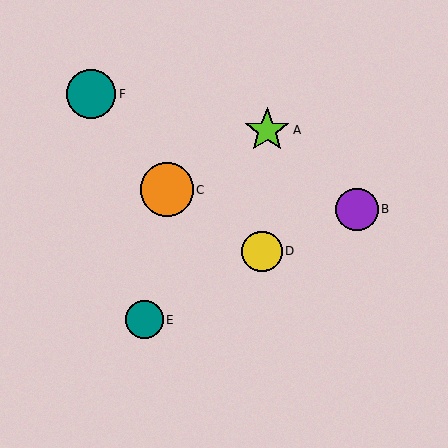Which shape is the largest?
The orange circle (labeled C) is the largest.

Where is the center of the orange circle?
The center of the orange circle is at (167, 190).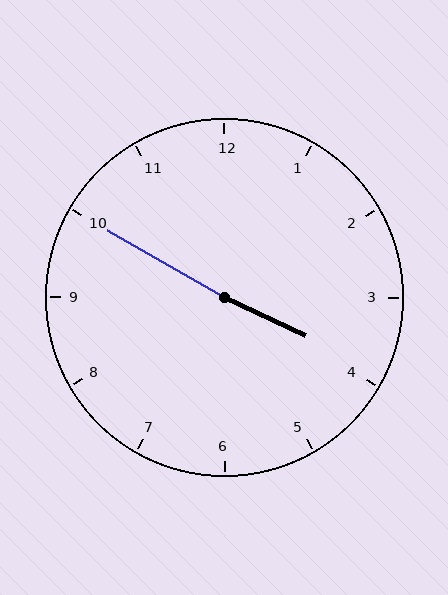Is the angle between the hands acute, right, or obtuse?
It is obtuse.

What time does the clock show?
3:50.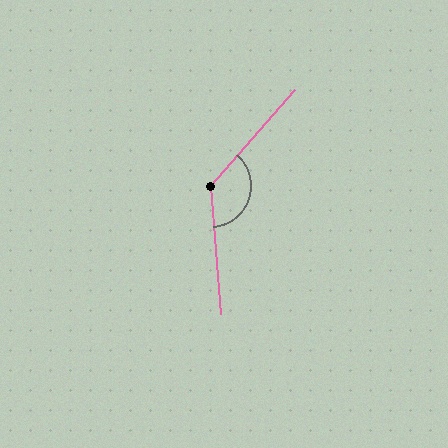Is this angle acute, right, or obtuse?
It is obtuse.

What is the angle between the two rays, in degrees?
Approximately 134 degrees.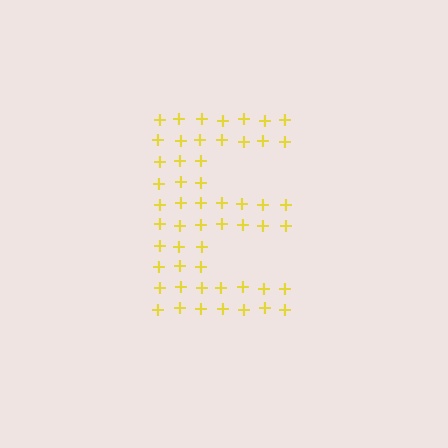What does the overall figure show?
The overall figure shows the letter E.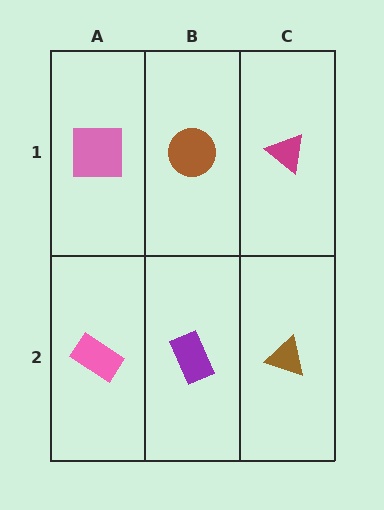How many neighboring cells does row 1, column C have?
2.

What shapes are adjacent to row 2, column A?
A pink square (row 1, column A), a purple rectangle (row 2, column B).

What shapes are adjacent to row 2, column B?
A brown circle (row 1, column B), a pink rectangle (row 2, column A), a brown triangle (row 2, column C).